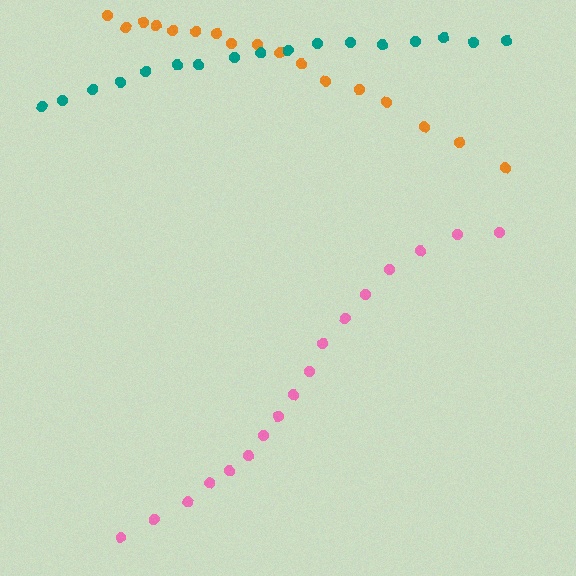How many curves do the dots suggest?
There are 3 distinct paths.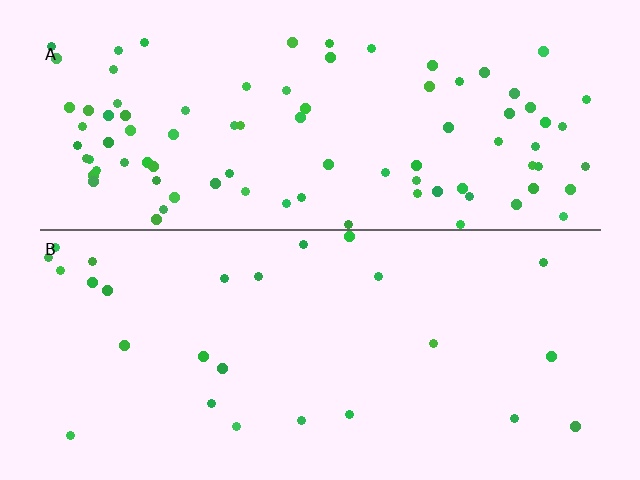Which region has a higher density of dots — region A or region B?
A (the top).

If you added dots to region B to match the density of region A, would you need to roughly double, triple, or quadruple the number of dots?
Approximately triple.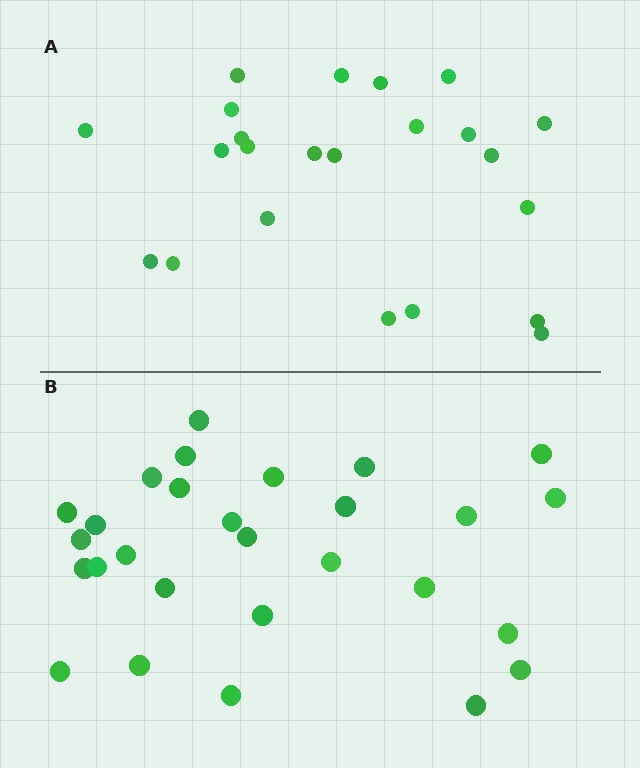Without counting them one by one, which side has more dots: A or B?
Region B (the bottom region) has more dots.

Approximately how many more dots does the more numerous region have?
Region B has about 5 more dots than region A.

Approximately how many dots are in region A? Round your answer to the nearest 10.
About 20 dots. (The exact count is 23, which rounds to 20.)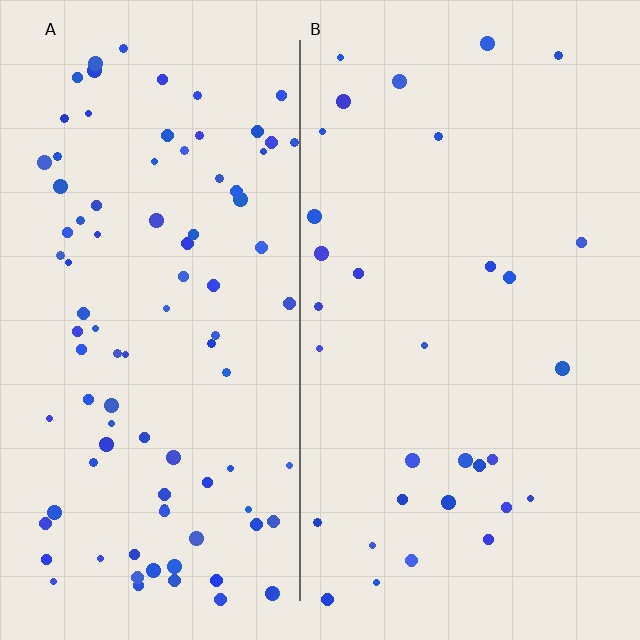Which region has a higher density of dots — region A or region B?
A (the left).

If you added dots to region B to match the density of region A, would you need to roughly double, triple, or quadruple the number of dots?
Approximately triple.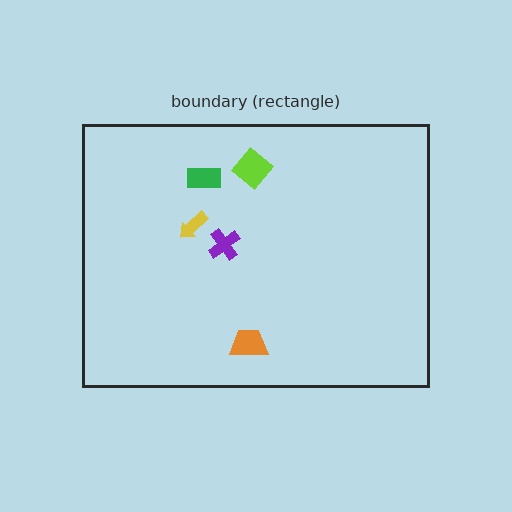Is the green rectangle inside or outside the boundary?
Inside.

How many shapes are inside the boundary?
5 inside, 0 outside.